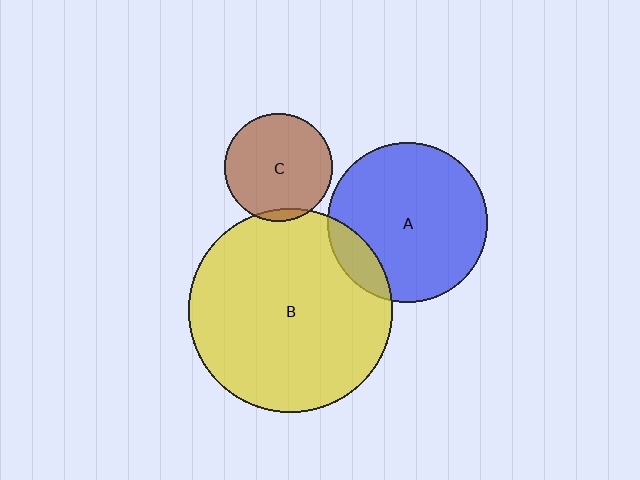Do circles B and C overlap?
Yes.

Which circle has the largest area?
Circle B (yellow).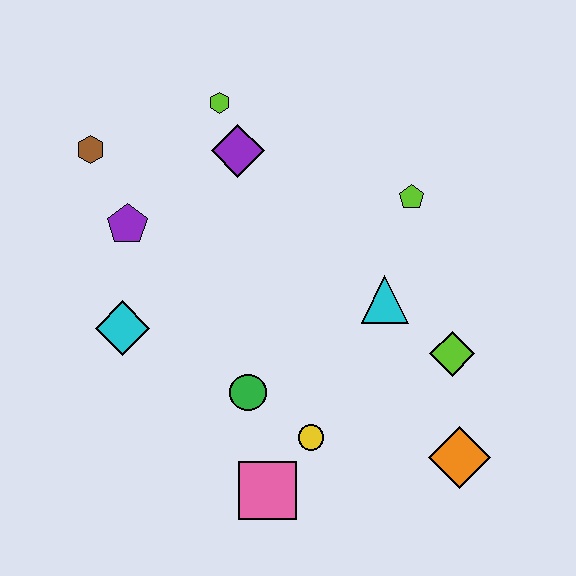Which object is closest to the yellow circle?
The pink square is closest to the yellow circle.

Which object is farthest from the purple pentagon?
The orange diamond is farthest from the purple pentagon.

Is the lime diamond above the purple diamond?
No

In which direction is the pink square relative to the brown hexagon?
The pink square is below the brown hexagon.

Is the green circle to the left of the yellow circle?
Yes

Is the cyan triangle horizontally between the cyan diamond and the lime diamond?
Yes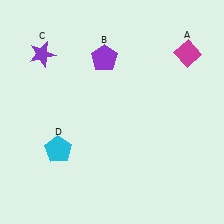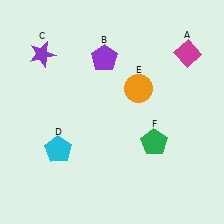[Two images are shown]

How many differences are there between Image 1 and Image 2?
There are 2 differences between the two images.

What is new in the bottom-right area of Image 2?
A green pentagon (F) was added in the bottom-right area of Image 2.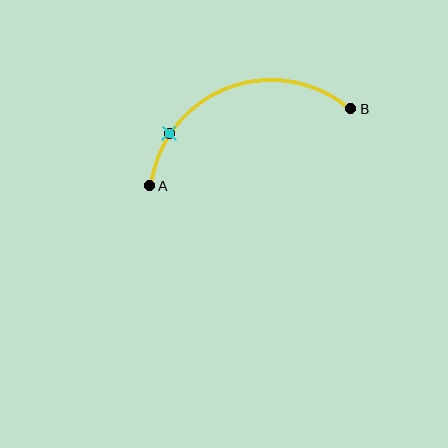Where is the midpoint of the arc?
The arc midpoint is the point on the curve farthest from the straight line joining A and B. It sits above that line.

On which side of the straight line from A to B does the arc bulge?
The arc bulges above the straight line connecting A and B.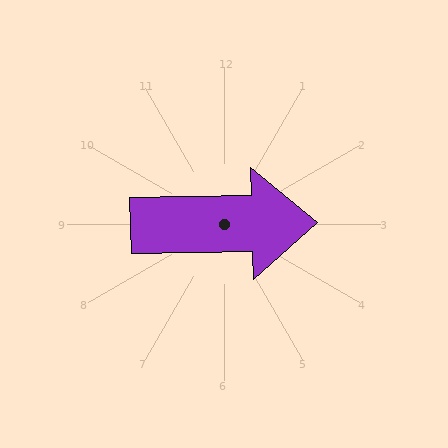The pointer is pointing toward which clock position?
Roughly 3 o'clock.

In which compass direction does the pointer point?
East.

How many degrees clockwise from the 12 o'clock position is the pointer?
Approximately 89 degrees.